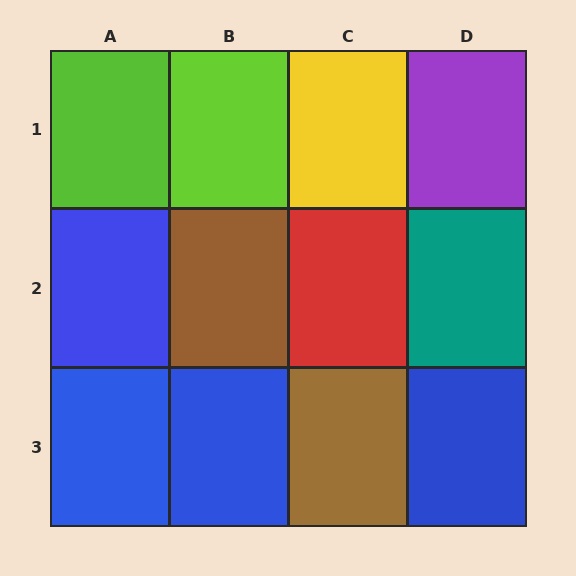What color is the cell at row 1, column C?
Yellow.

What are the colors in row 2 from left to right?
Blue, brown, red, teal.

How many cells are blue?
4 cells are blue.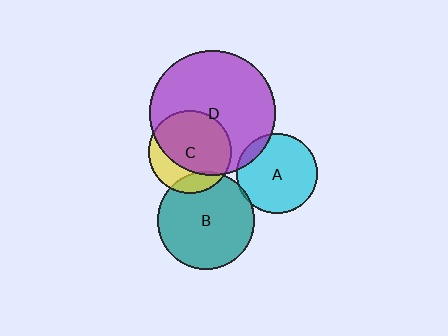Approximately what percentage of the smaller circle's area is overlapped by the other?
Approximately 70%.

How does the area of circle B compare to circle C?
Approximately 1.4 times.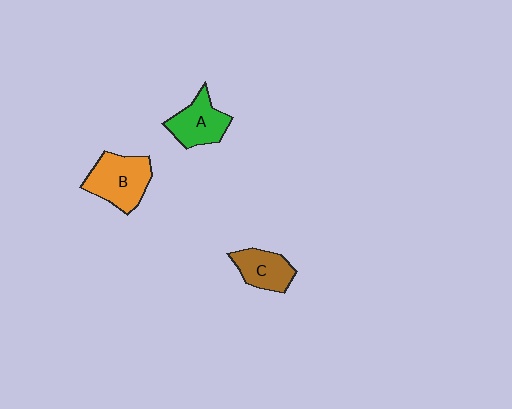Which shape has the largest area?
Shape B (orange).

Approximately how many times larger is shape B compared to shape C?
Approximately 1.4 times.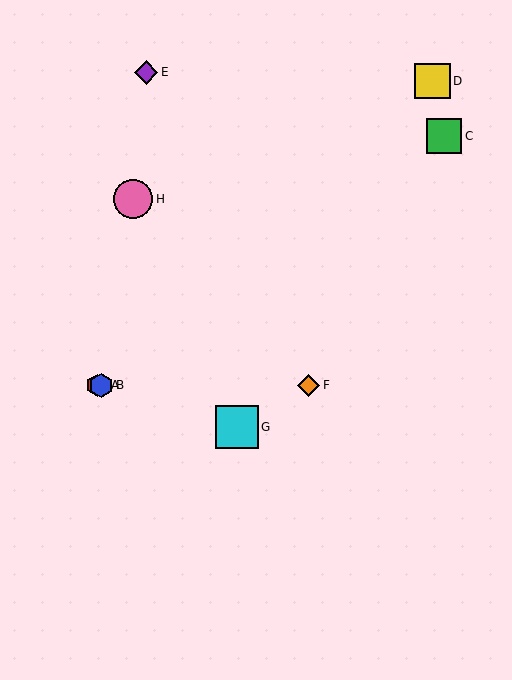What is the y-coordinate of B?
Object B is at y≈385.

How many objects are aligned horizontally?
3 objects (A, B, F) are aligned horizontally.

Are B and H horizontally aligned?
No, B is at y≈385 and H is at y≈199.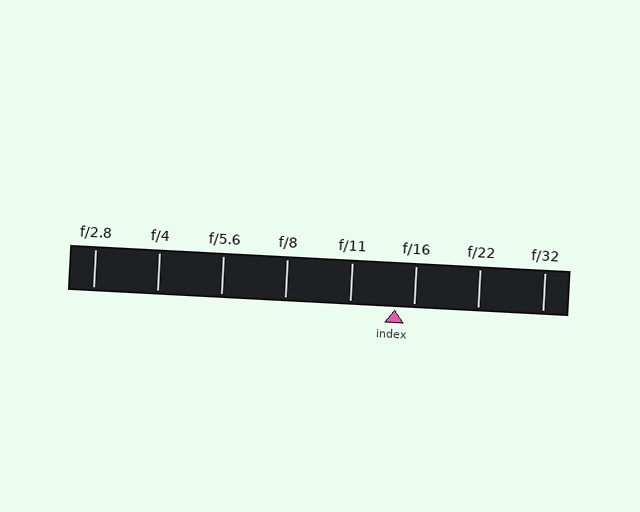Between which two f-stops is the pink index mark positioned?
The index mark is between f/11 and f/16.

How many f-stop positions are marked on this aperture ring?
There are 8 f-stop positions marked.